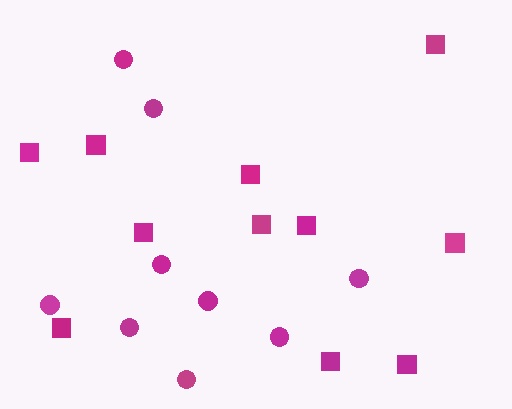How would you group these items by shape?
There are 2 groups: one group of circles (9) and one group of squares (11).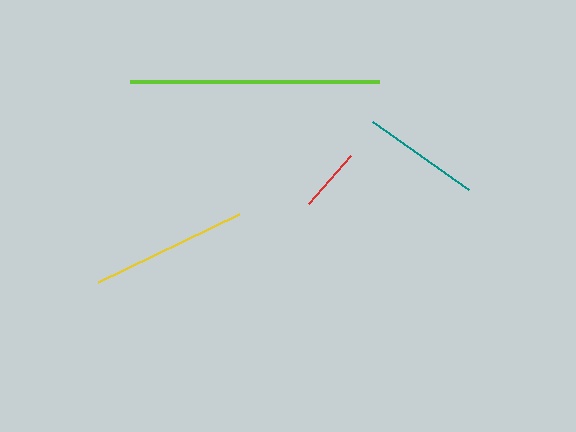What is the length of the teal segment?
The teal segment is approximately 118 pixels long.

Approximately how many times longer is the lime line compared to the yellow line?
The lime line is approximately 1.6 times the length of the yellow line.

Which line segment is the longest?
The lime line is the longest at approximately 249 pixels.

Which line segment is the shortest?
The red line is the shortest at approximately 64 pixels.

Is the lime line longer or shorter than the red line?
The lime line is longer than the red line.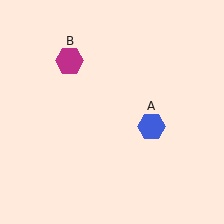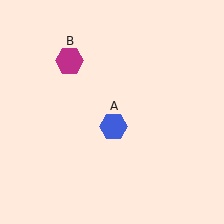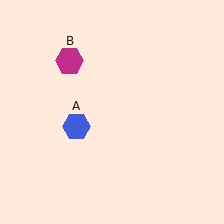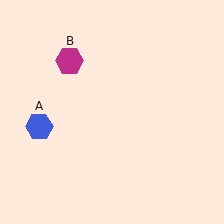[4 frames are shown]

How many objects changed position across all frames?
1 object changed position: blue hexagon (object A).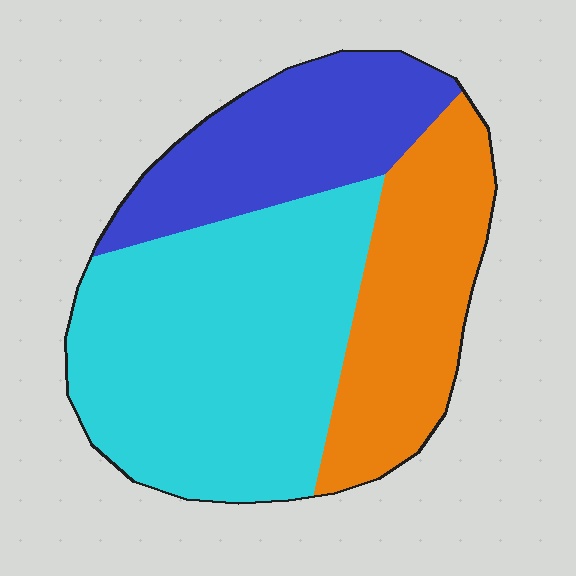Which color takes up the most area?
Cyan, at roughly 50%.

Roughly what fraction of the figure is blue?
Blue takes up between a sixth and a third of the figure.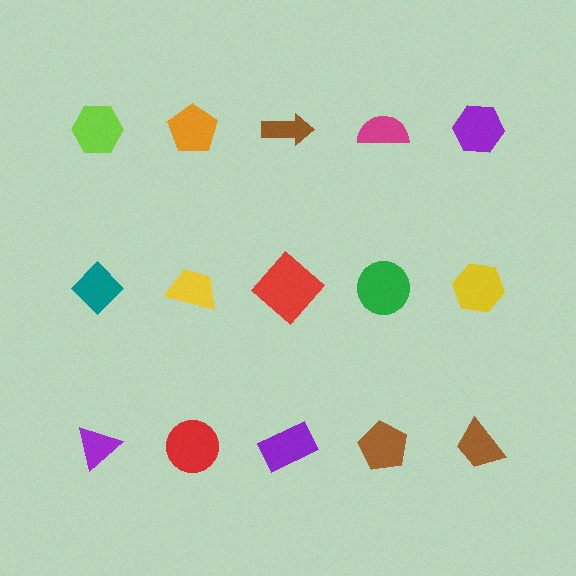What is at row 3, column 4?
A brown pentagon.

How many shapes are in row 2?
5 shapes.